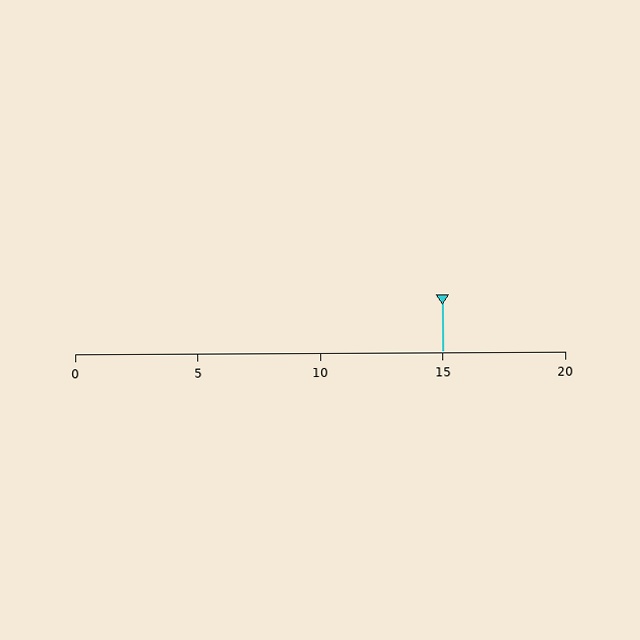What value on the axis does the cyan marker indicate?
The marker indicates approximately 15.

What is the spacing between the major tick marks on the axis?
The major ticks are spaced 5 apart.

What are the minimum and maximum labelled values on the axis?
The axis runs from 0 to 20.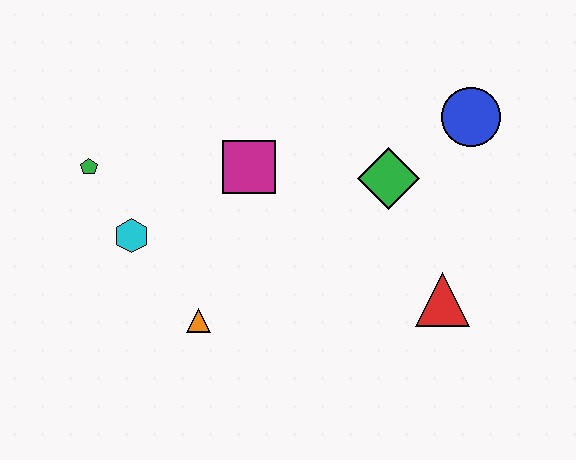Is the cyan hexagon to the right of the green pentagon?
Yes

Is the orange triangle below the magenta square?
Yes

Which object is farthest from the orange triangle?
The blue circle is farthest from the orange triangle.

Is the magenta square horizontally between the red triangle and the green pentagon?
Yes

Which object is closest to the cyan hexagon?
The green pentagon is closest to the cyan hexagon.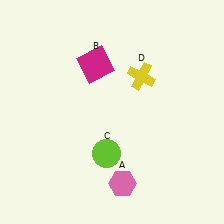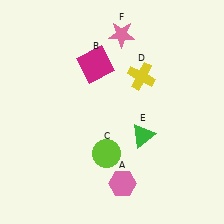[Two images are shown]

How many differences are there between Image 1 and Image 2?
There are 2 differences between the two images.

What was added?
A green triangle (E), a pink star (F) were added in Image 2.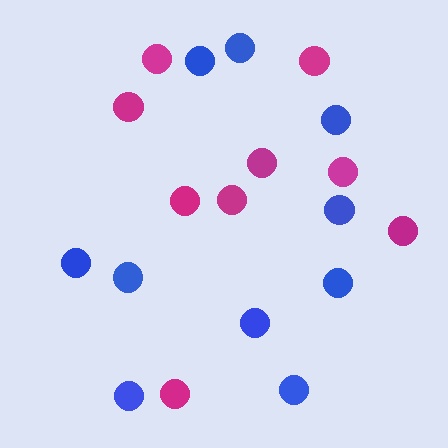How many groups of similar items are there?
There are 2 groups: one group of magenta circles (9) and one group of blue circles (10).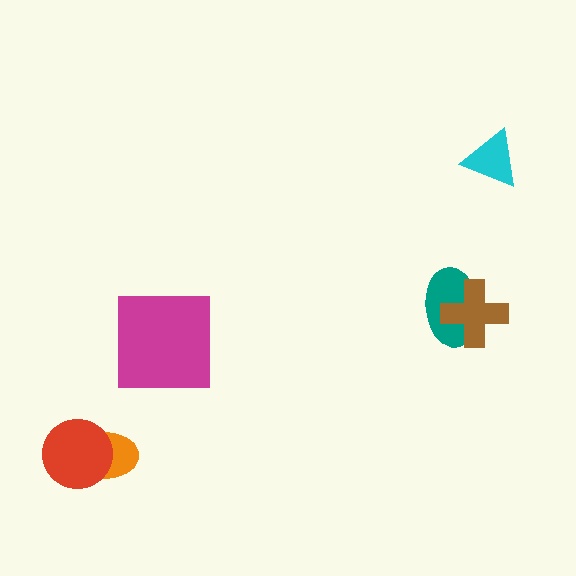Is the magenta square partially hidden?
No, no other shape covers it.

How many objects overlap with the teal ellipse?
1 object overlaps with the teal ellipse.